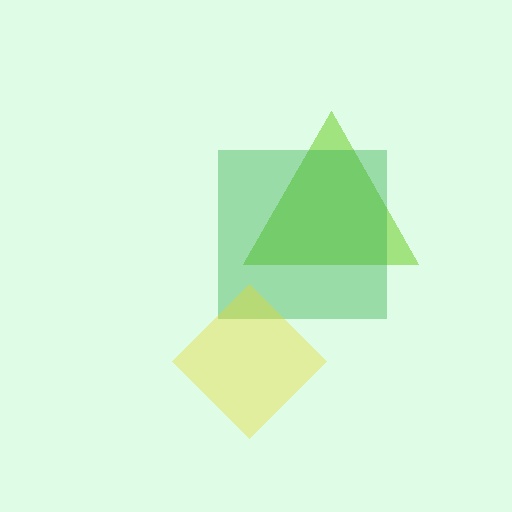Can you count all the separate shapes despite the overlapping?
Yes, there are 3 separate shapes.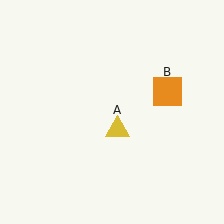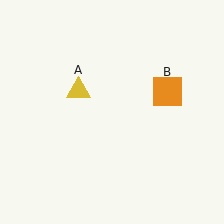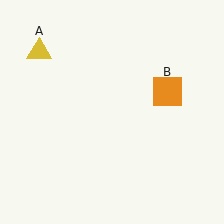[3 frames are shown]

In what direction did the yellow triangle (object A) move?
The yellow triangle (object A) moved up and to the left.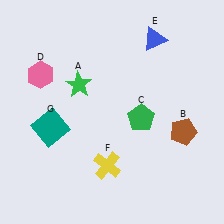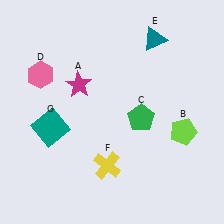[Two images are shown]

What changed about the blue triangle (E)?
In Image 1, E is blue. In Image 2, it changed to teal.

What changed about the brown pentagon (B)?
In Image 1, B is brown. In Image 2, it changed to lime.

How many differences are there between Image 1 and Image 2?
There are 3 differences between the two images.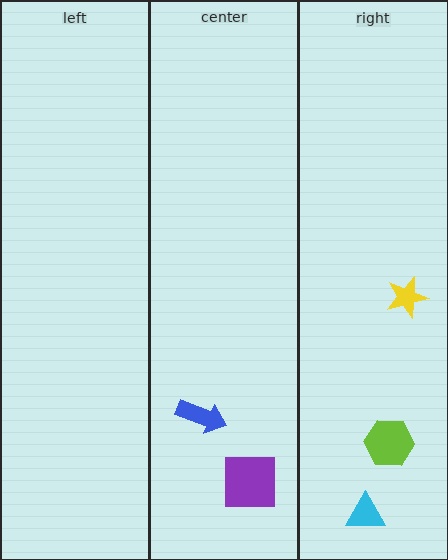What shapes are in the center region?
The blue arrow, the purple square.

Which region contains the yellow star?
The right region.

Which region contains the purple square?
The center region.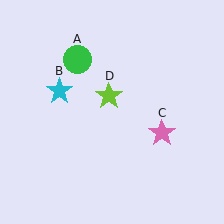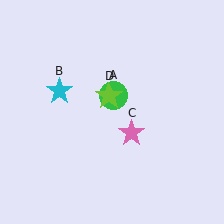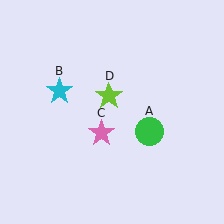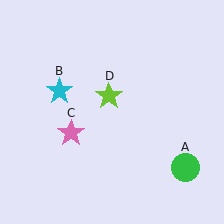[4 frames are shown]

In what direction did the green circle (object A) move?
The green circle (object A) moved down and to the right.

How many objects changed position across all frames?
2 objects changed position: green circle (object A), pink star (object C).